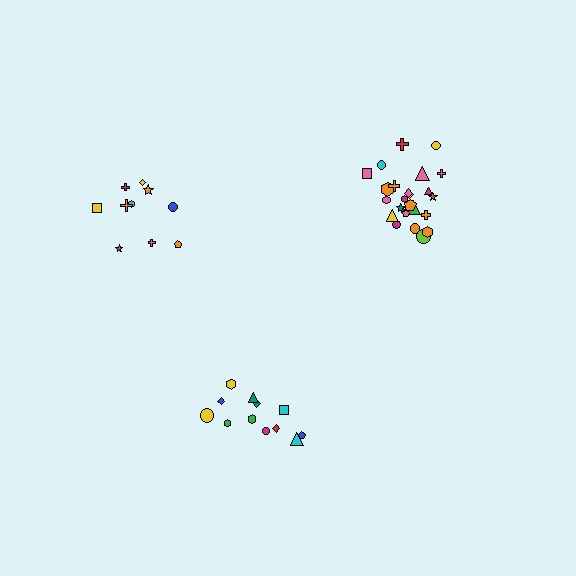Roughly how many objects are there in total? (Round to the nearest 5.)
Roughly 45 objects in total.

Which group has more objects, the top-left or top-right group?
The top-right group.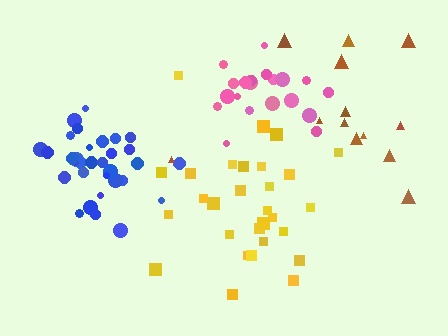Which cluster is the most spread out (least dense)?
Brown.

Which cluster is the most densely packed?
Blue.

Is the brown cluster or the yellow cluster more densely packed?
Yellow.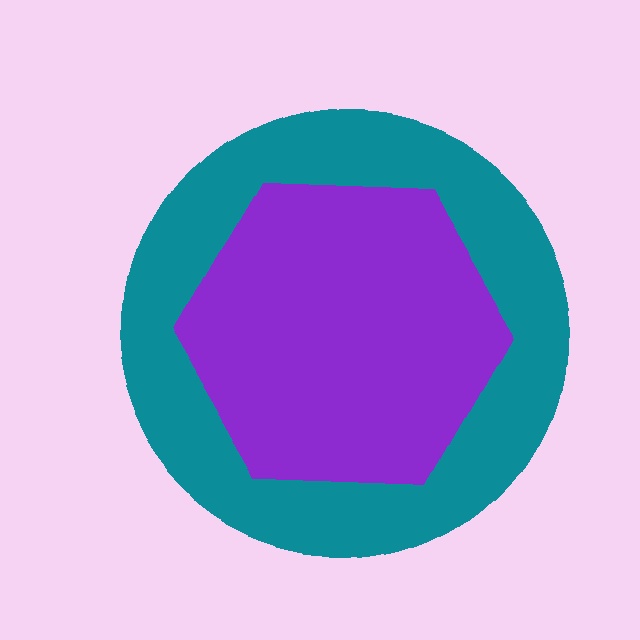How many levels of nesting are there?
2.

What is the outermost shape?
The teal circle.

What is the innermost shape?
The purple hexagon.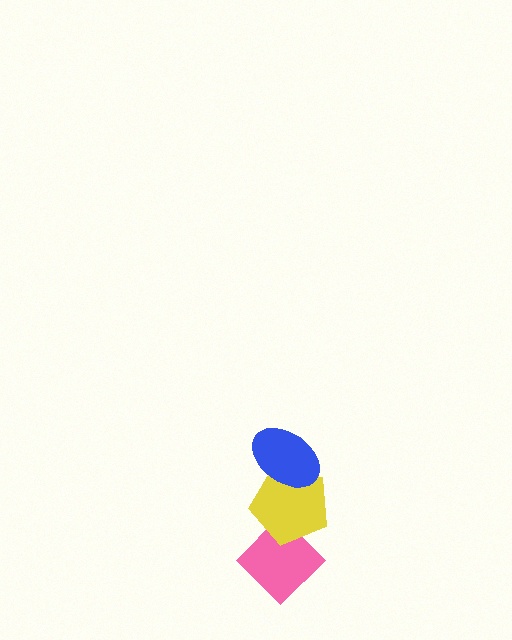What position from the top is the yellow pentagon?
The yellow pentagon is 2nd from the top.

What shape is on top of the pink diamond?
The yellow pentagon is on top of the pink diamond.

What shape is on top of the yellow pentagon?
The blue ellipse is on top of the yellow pentagon.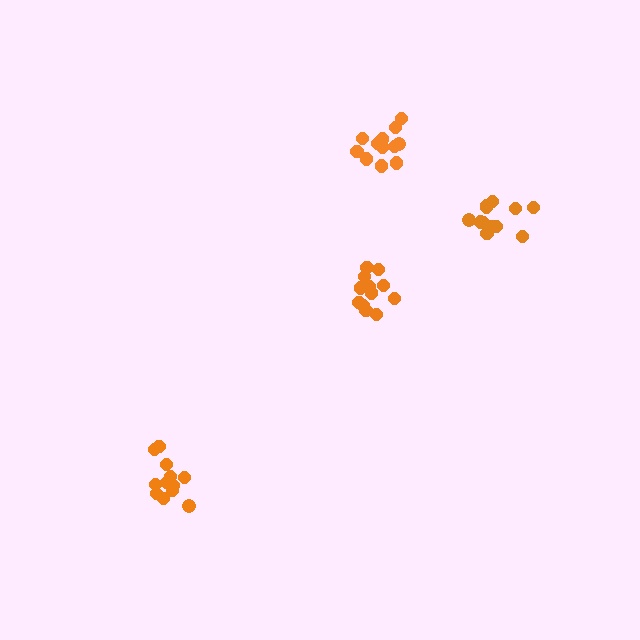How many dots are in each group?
Group 1: 13 dots, Group 2: 12 dots, Group 3: 12 dots, Group 4: 12 dots (49 total).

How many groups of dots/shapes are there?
There are 4 groups.